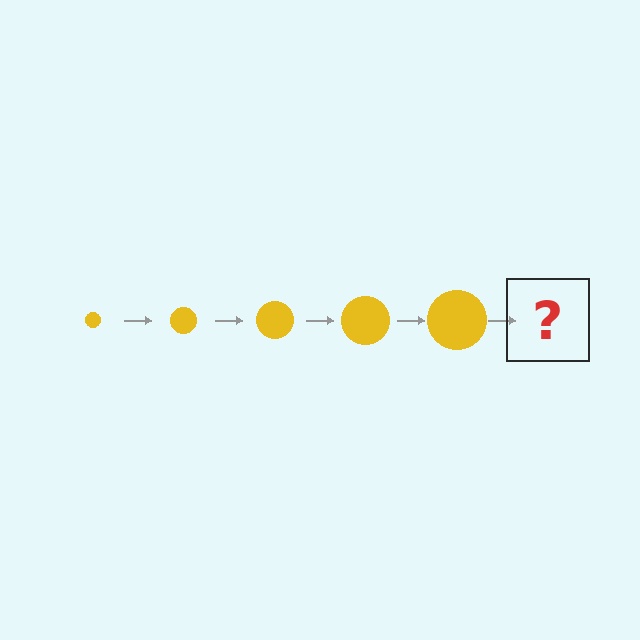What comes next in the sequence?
The next element should be a yellow circle, larger than the previous one.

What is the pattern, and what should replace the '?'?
The pattern is that the circle gets progressively larger each step. The '?' should be a yellow circle, larger than the previous one.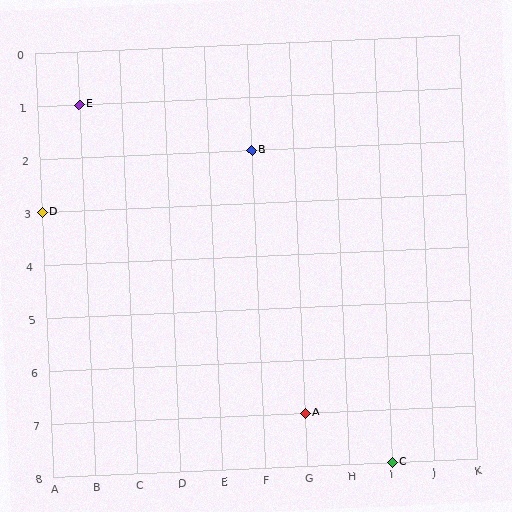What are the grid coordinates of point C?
Point C is at grid coordinates (I, 8).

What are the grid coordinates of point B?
Point B is at grid coordinates (F, 2).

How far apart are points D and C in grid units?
Points D and C are 8 columns and 5 rows apart (about 9.4 grid units diagonally).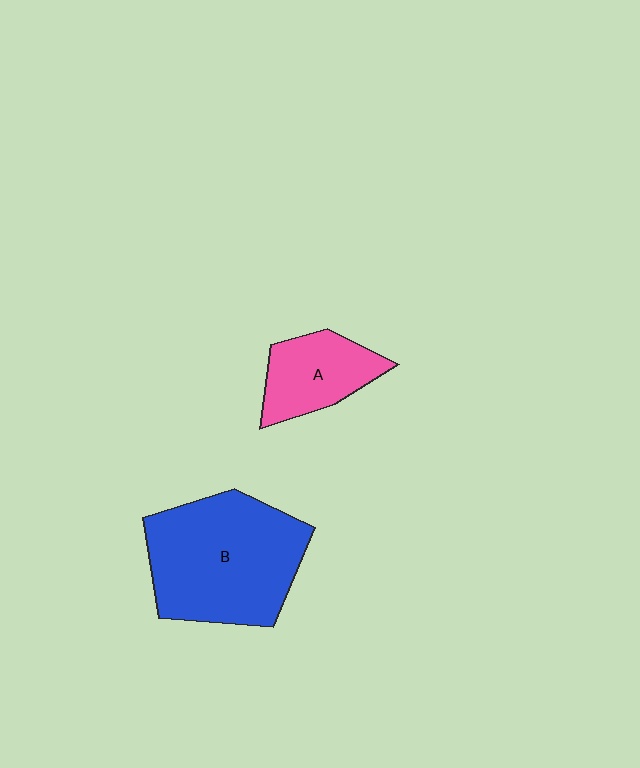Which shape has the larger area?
Shape B (blue).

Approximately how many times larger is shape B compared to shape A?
Approximately 2.2 times.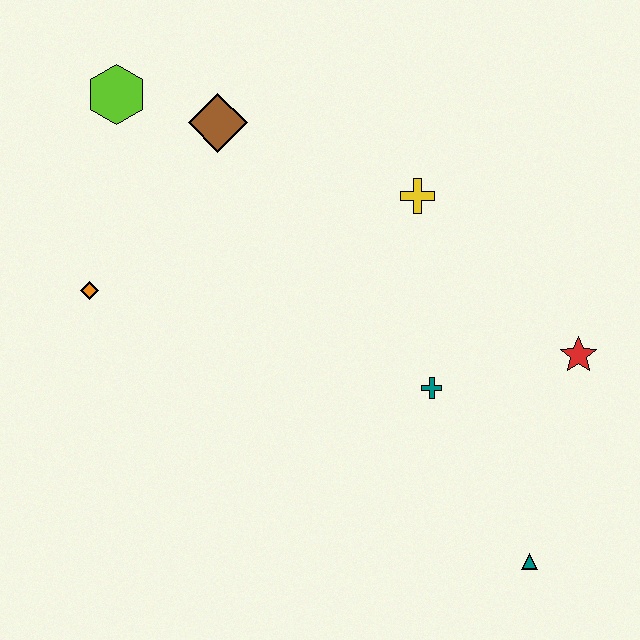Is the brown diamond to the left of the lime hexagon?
No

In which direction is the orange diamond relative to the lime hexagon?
The orange diamond is below the lime hexagon.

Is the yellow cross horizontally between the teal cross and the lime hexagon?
Yes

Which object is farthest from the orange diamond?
The teal triangle is farthest from the orange diamond.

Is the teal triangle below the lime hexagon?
Yes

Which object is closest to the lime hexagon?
The brown diamond is closest to the lime hexagon.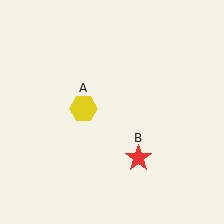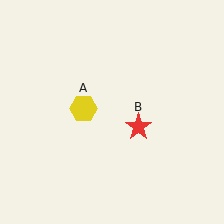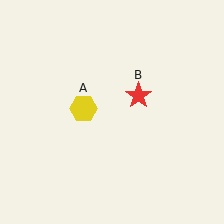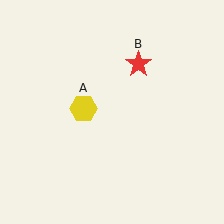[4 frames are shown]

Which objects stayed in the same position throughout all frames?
Yellow hexagon (object A) remained stationary.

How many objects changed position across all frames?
1 object changed position: red star (object B).